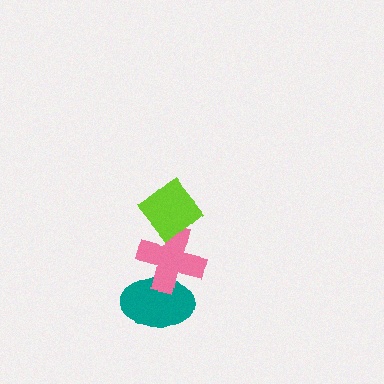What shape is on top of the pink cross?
The lime diamond is on top of the pink cross.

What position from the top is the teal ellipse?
The teal ellipse is 3rd from the top.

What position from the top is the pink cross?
The pink cross is 2nd from the top.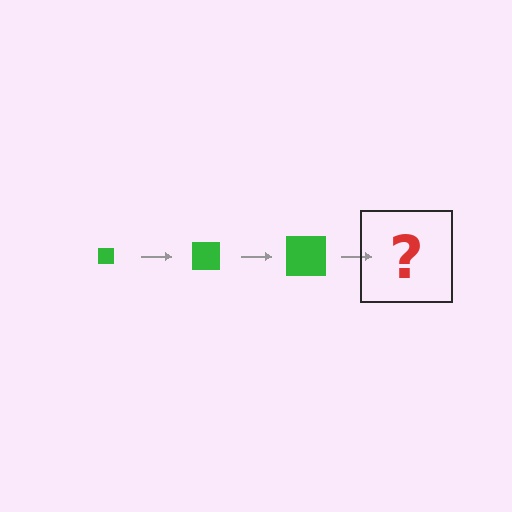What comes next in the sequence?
The next element should be a green square, larger than the previous one.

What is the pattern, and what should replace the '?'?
The pattern is that the square gets progressively larger each step. The '?' should be a green square, larger than the previous one.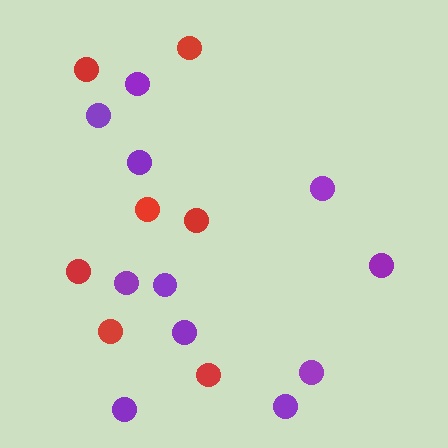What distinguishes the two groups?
There are 2 groups: one group of red circles (7) and one group of purple circles (11).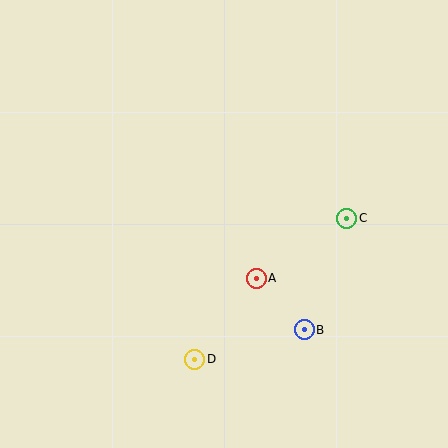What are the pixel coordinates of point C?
Point C is at (347, 218).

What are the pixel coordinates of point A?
Point A is at (256, 278).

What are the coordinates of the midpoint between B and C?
The midpoint between B and C is at (325, 274).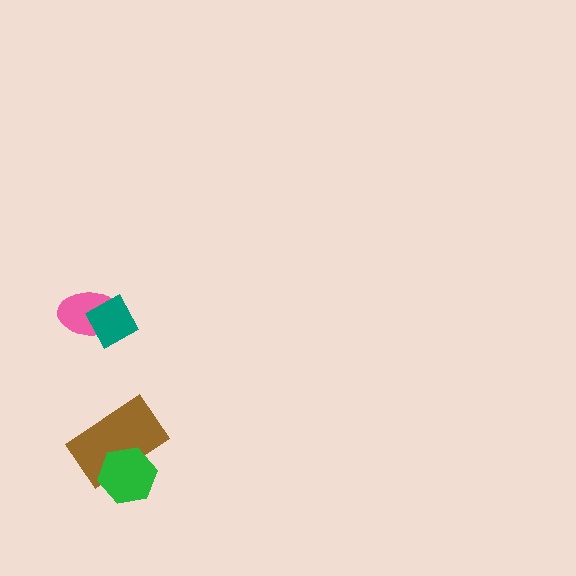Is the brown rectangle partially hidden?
Yes, it is partially covered by another shape.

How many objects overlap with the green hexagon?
1 object overlaps with the green hexagon.